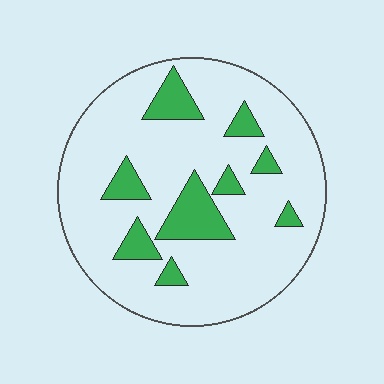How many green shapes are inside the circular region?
9.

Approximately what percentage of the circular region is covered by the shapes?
Approximately 15%.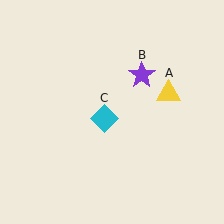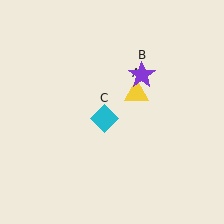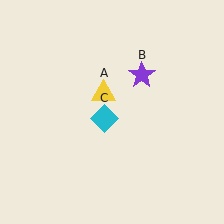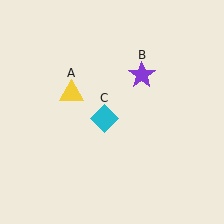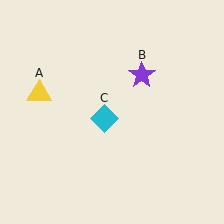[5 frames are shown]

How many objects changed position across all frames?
1 object changed position: yellow triangle (object A).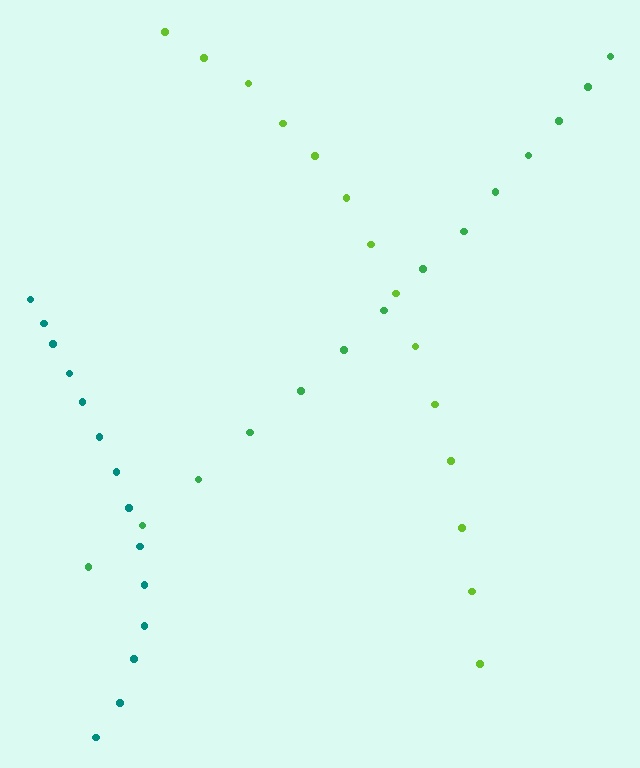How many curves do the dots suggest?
There are 3 distinct paths.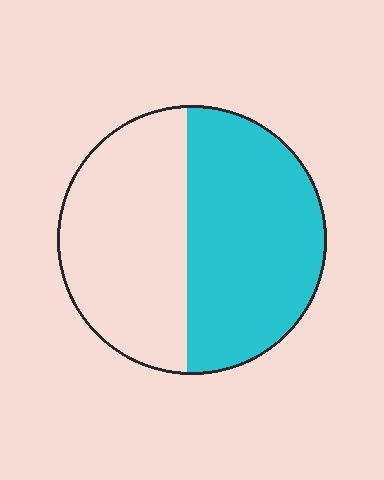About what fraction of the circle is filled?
About one half (1/2).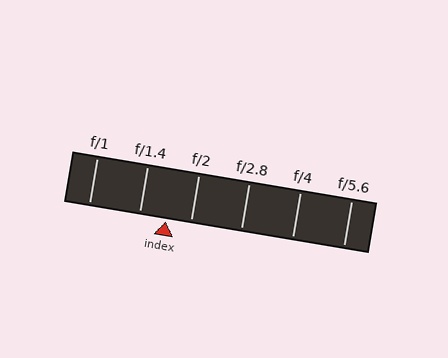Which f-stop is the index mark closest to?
The index mark is closest to f/2.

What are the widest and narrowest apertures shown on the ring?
The widest aperture shown is f/1 and the narrowest is f/5.6.